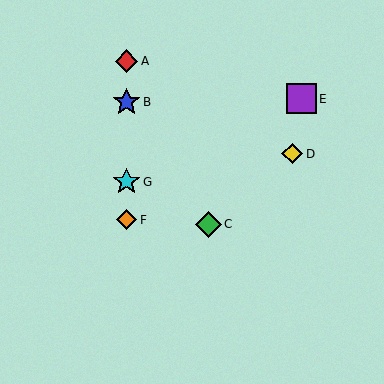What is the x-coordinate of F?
Object F is at x≈126.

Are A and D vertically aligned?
No, A is at x≈126 and D is at x≈292.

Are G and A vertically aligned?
Yes, both are at x≈126.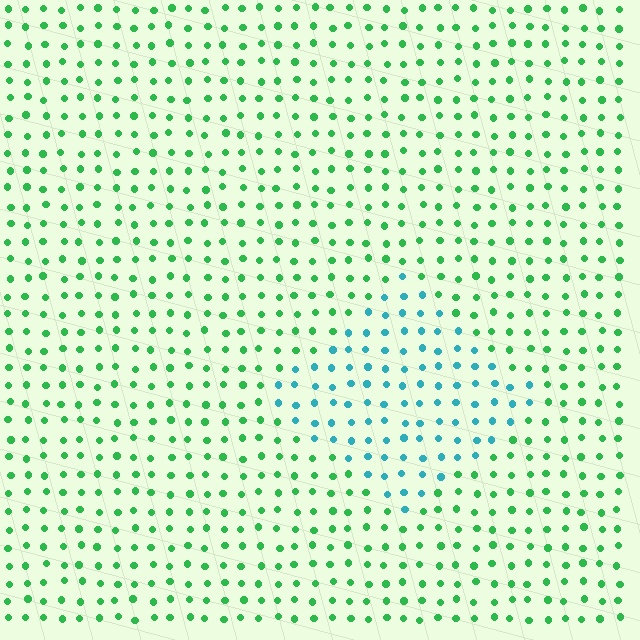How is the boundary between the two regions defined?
The boundary is defined purely by a slight shift in hue (about 51 degrees). Spacing, size, and orientation are identical on both sides.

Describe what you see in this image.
The image is filled with small green elements in a uniform arrangement. A diamond-shaped region is visible where the elements are tinted to a slightly different hue, forming a subtle color boundary.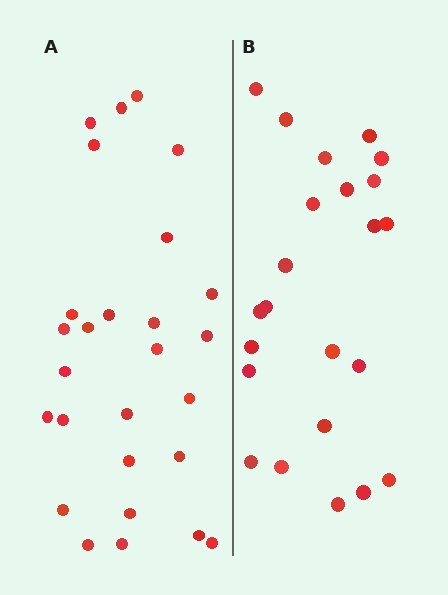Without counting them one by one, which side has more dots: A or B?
Region A (the left region) has more dots.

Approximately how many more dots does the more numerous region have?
Region A has about 4 more dots than region B.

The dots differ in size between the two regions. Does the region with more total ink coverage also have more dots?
No. Region B has more total ink coverage because its dots are larger, but region A actually contains more individual dots. Total area can be misleading — the number of items is what matters here.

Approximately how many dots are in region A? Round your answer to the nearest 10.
About 30 dots. (The exact count is 27, which rounds to 30.)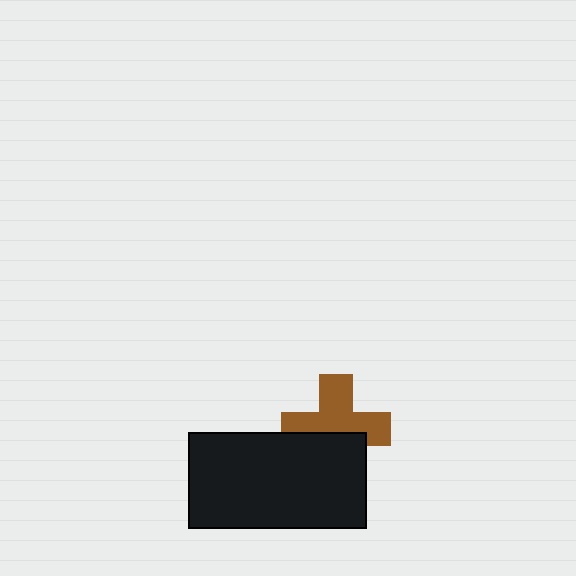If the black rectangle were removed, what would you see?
You would see the complete brown cross.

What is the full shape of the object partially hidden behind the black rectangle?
The partially hidden object is a brown cross.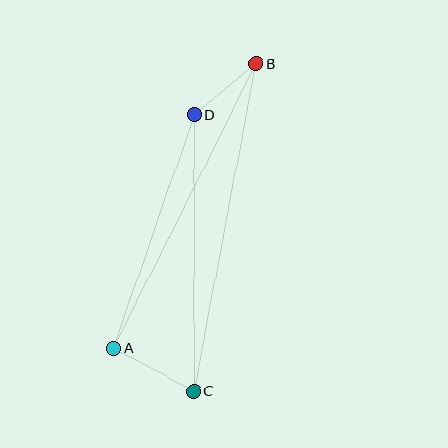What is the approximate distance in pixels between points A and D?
The distance between A and D is approximately 247 pixels.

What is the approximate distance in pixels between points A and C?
The distance between A and C is approximately 91 pixels.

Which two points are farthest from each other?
Points B and C are farthest from each other.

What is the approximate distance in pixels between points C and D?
The distance between C and D is approximately 276 pixels.